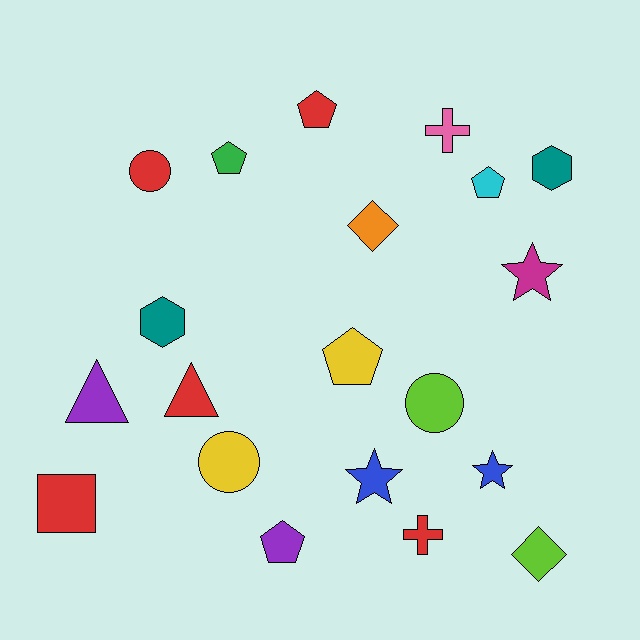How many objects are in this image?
There are 20 objects.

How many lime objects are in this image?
There are 2 lime objects.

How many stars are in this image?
There are 3 stars.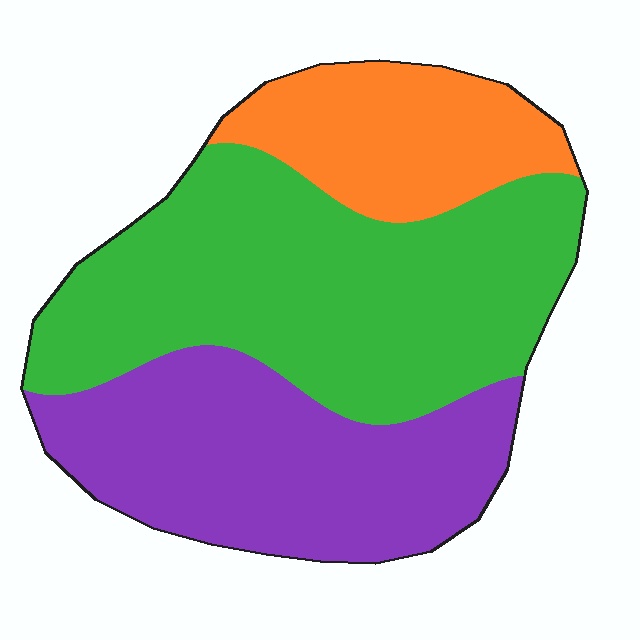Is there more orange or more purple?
Purple.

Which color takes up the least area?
Orange, at roughly 20%.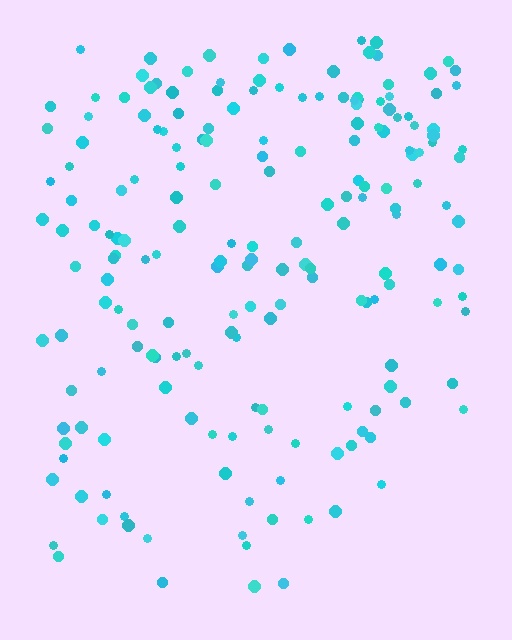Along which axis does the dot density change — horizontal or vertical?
Vertical.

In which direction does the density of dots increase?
From bottom to top, with the top side densest.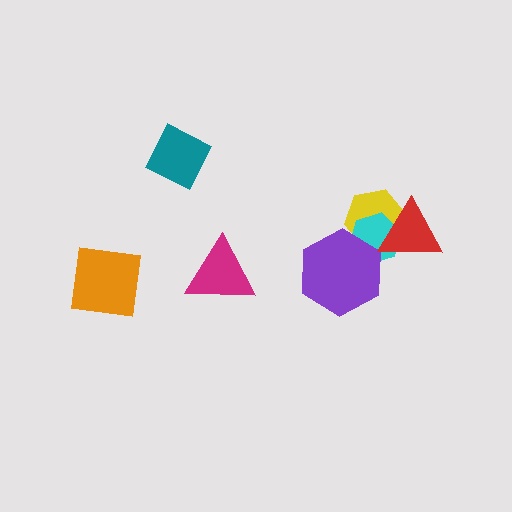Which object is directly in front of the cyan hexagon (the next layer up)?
The purple hexagon is directly in front of the cyan hexagon.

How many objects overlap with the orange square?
0 objects overlap with the orange square.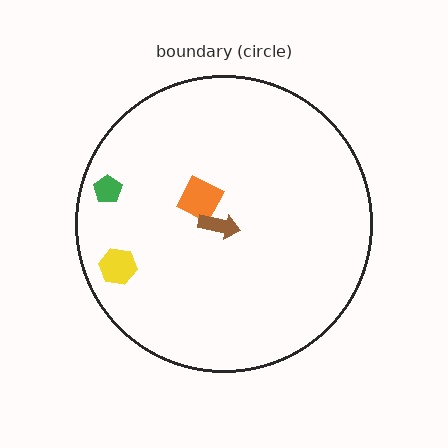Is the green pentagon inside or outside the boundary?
Inside.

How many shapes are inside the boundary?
4 inside, 0 outside.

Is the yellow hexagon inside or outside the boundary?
Inside.